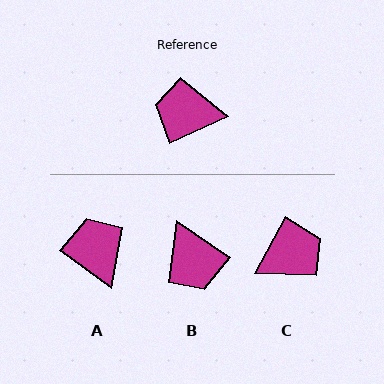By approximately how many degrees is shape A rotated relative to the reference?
Approximately 61 degrees clockwise.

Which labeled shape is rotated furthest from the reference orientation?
C, about 143 degrees away.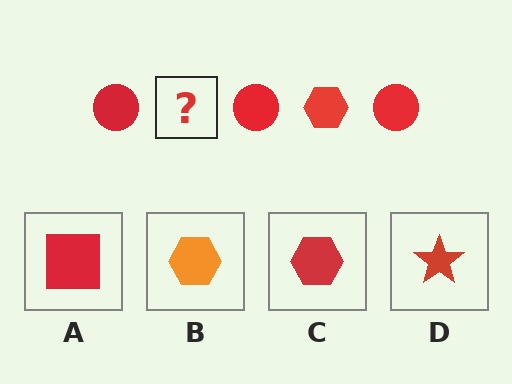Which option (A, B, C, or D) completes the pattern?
C.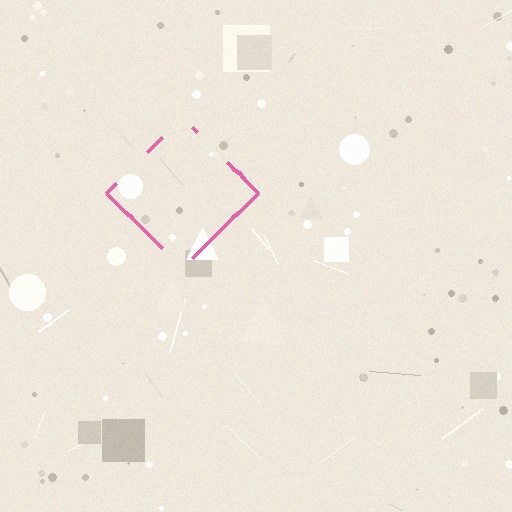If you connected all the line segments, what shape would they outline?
They would outline a diamond.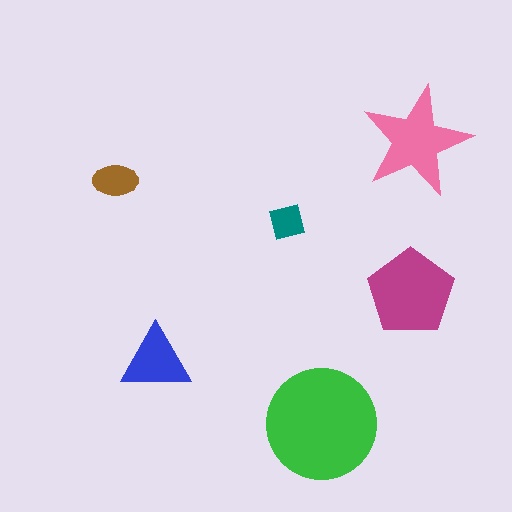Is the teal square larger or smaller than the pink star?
Smaller.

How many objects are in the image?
There are 6 objects in the image.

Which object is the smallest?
The teal square.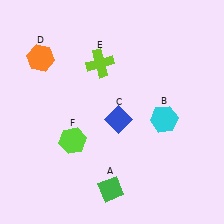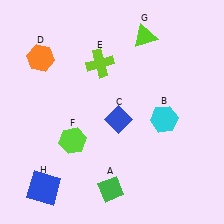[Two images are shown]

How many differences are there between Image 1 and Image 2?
There are 2 differences between the two images.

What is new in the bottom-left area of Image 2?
A blue square (H) was added in the bottom-left area of Image 2.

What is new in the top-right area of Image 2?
A lime triangle (G) was added in the top-right area of Image 2.